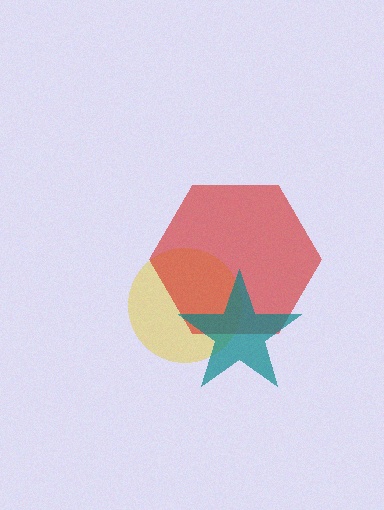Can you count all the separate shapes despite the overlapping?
Yes, there are 3 separate shapes.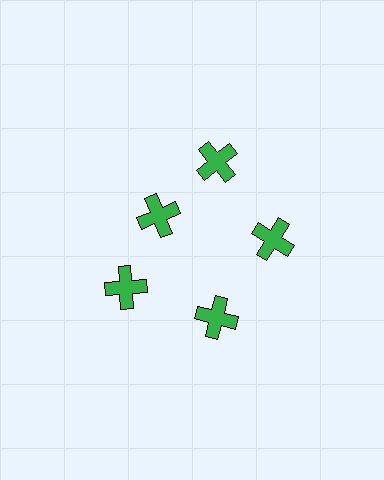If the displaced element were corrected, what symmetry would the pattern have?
It would have 5-fold rotational symmetry — the pattern would map onto itself every 72 degrees.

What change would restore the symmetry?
The symmetry would be restored by moving it outward, back onto the ring so that all 5 crosses sit at equal angles and equal distance from the center.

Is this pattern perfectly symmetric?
No. The 5 green crosses are arranged in a ring, but one element near the 10 o'clock position is pulled inward toward the center, breaking the 5-fold rotational symmetry.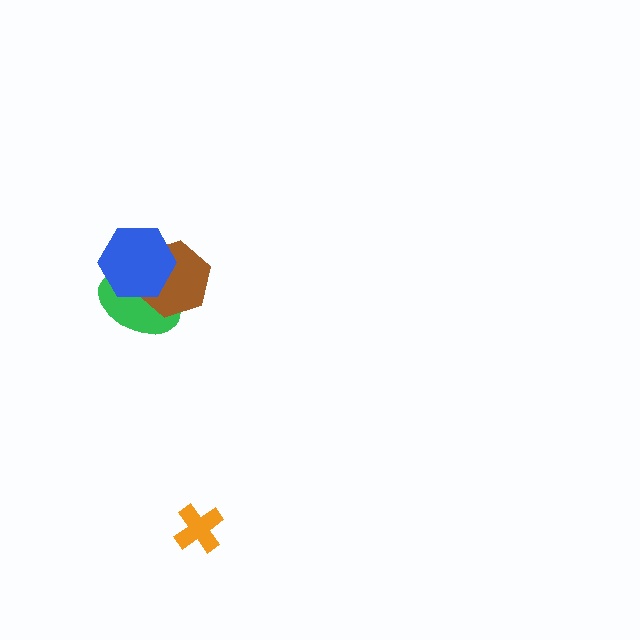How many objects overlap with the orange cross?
0 objects overlap with the orange cross.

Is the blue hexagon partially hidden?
No, no other shape covers it.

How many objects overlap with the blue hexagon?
2 objects overlap with the blue hexagon.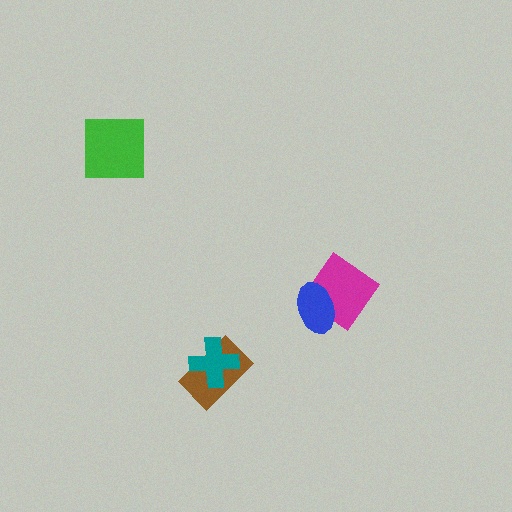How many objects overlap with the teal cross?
1 object overlaps with the teal cross.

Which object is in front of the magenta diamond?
The blue ellipse is in front of the magenta diamond.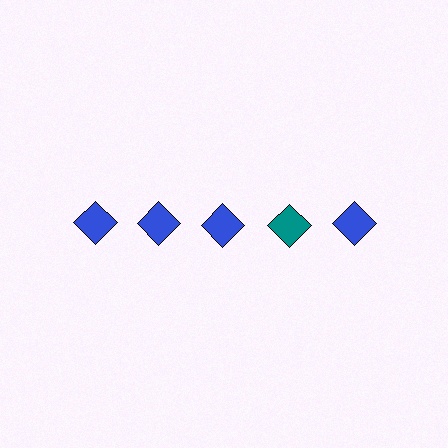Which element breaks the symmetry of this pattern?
The teal diamond in the top row, second from right column breaks the symmetry. All other shapes are blue diamonds.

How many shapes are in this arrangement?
There are 5 shapes arranged in a grid pattern.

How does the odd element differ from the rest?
It has a different color: teal instead of blue.